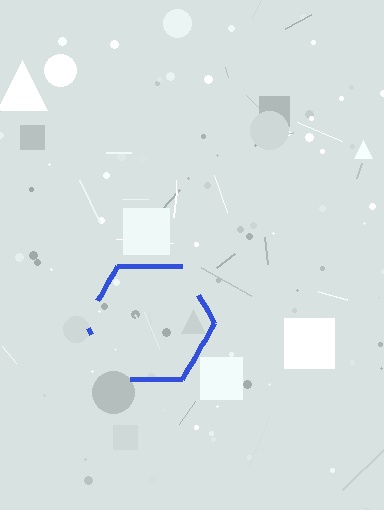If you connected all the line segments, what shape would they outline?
They would outline a hexagon.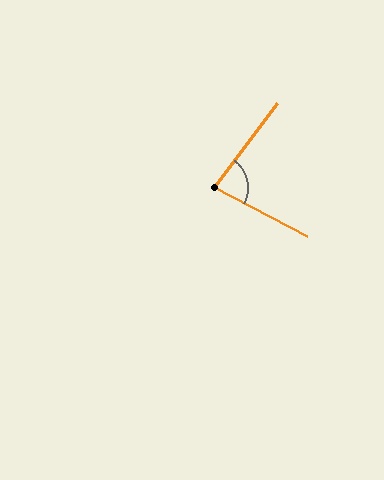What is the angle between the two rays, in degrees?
Approximately 81 degrees.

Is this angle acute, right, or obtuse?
It is acute.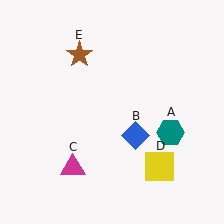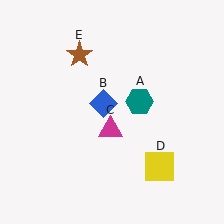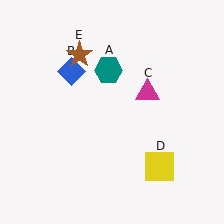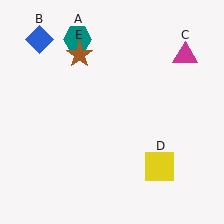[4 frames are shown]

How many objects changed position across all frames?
3 objects changed position: teal hexagon (object A), blue diamond (object B), magenta triangle (object C).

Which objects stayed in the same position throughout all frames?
Yellow square (object D) and brown star (object E) remained stationary.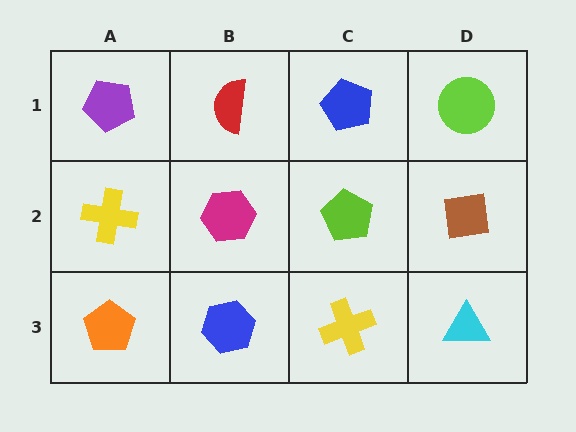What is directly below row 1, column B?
A magenta hexagon.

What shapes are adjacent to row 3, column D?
A brown square (row 2, column D), a yellow cross (row 3, column C).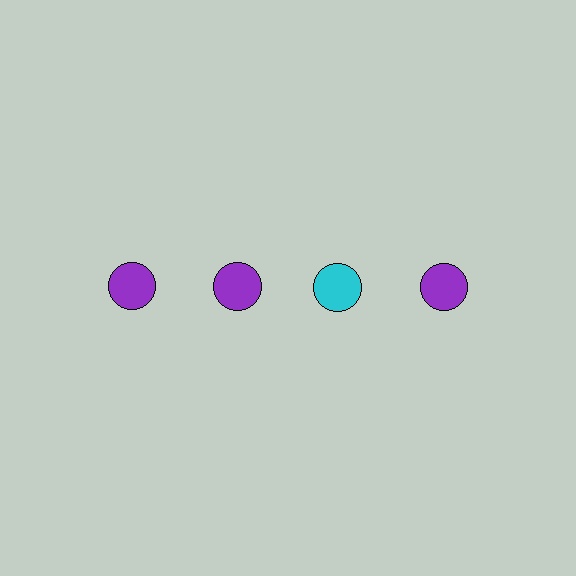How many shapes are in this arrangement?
There are 4 shapes arranged in a grid pattern.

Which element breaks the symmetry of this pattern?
The cyan circle in the top row, center column breaks the symmetry. All other shapes are purple circles.